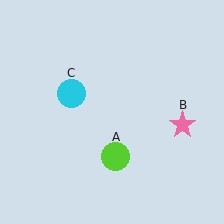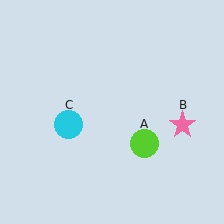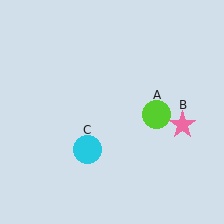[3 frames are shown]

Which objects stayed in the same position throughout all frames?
Pink star (object B) remained stationary.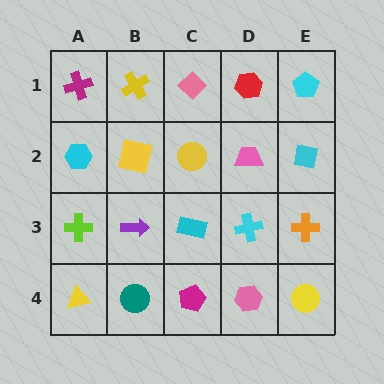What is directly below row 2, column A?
A lime cross.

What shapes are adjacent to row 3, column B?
A yellow square (row 2, column B), a teal circle (row 4, column B), a lime cross (row 3, column A), a cyan rectangle (row 3, column C).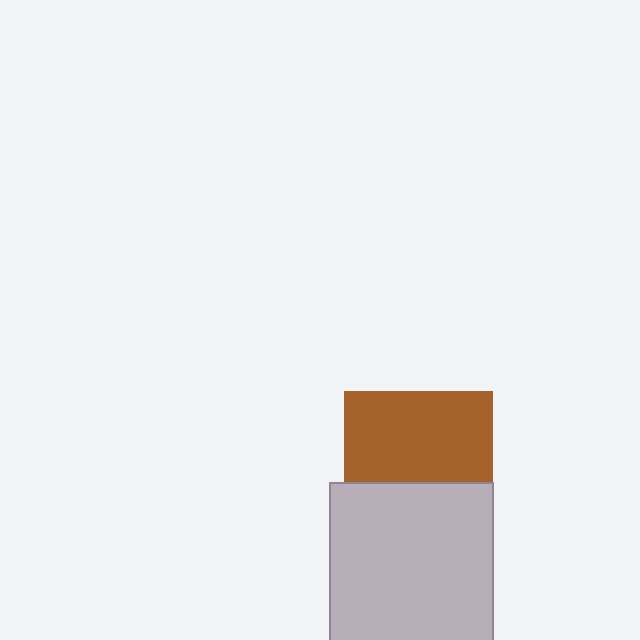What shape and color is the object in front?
The object in front is a light gray rectangle.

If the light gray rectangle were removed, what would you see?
You would see the complete brown square.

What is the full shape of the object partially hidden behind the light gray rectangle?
The partially hidden object is a brown square.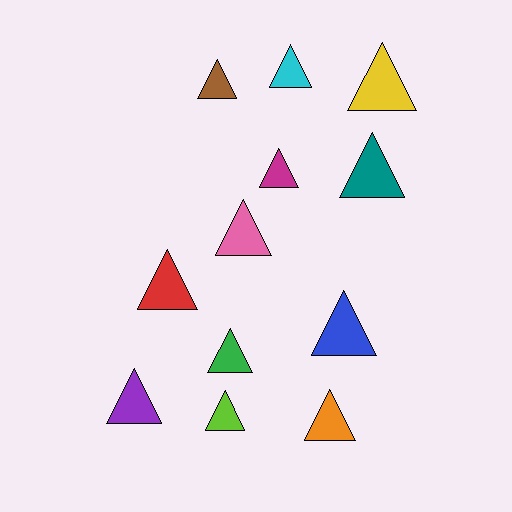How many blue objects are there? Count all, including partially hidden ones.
There is 1 blue object.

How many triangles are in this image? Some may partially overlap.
There are 12 triangles.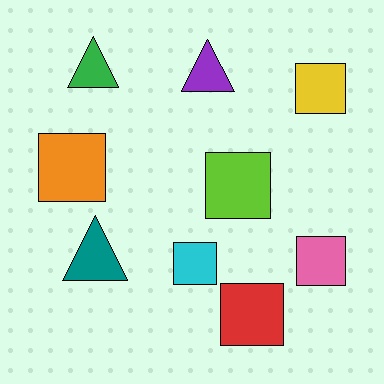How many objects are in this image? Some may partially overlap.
There are 9 objects.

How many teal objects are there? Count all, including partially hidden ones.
There is 1 teal object.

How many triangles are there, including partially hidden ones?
There are 3 triangles.